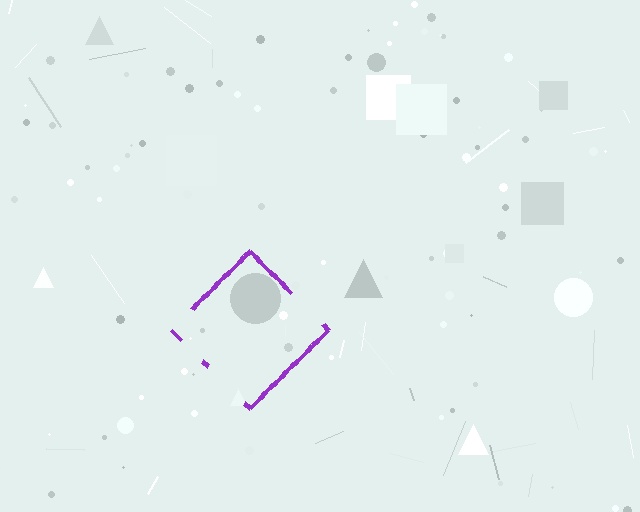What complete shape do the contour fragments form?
The contour fragments form a diamond.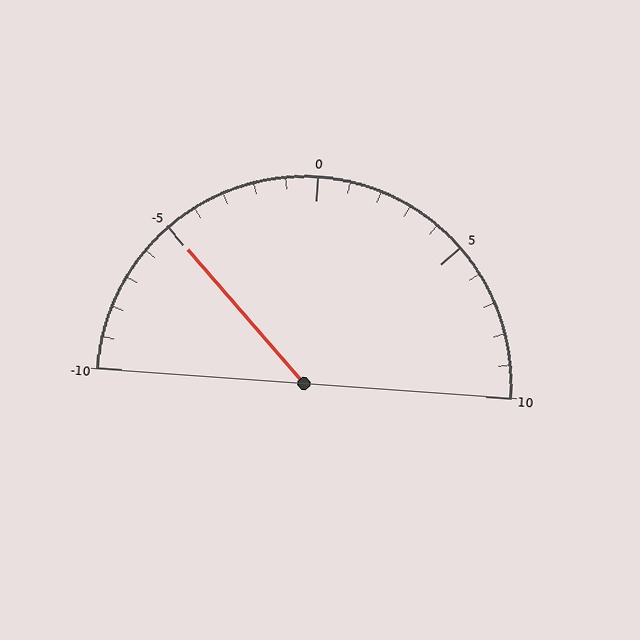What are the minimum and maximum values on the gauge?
The gauge ranges from -10 to 10.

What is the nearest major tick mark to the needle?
The nearest major tick mark is -5.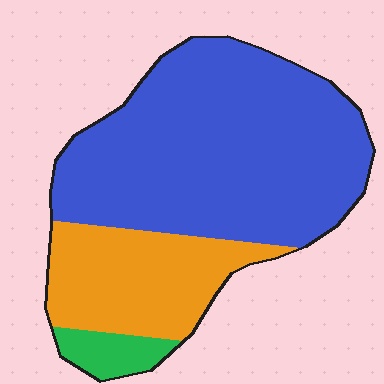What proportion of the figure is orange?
Orange covers 26% of the figure.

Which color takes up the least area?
Green, at roughly 5%.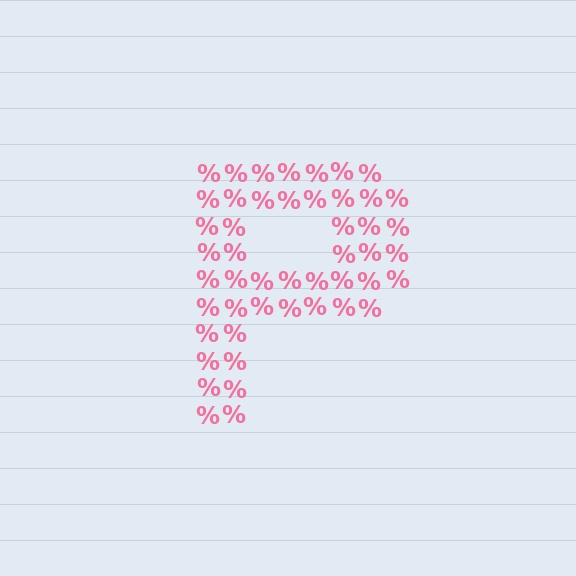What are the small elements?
The small elements are percent signs.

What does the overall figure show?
The overall figure shows the letter P.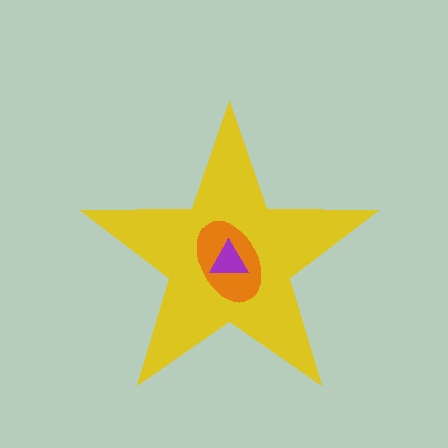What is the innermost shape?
The purple triangle.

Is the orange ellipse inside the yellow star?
Yes.